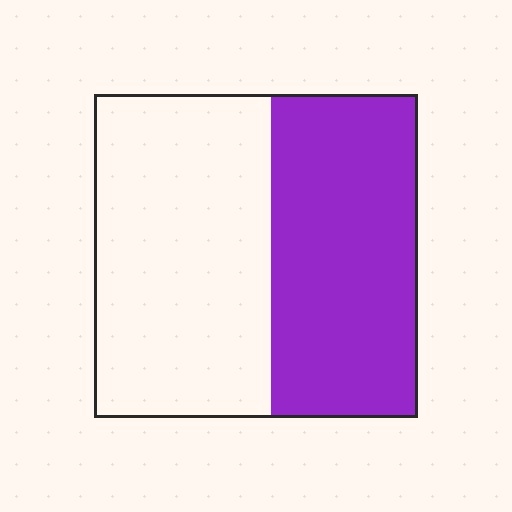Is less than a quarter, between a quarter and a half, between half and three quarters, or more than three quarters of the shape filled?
Between a quarter and a half.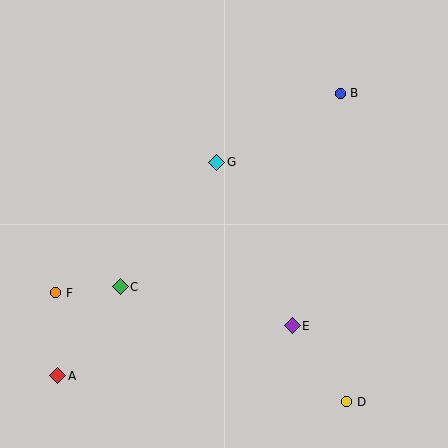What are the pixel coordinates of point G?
Point G is at (216, 162).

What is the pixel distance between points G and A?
The distance between G and A is 266 pixels.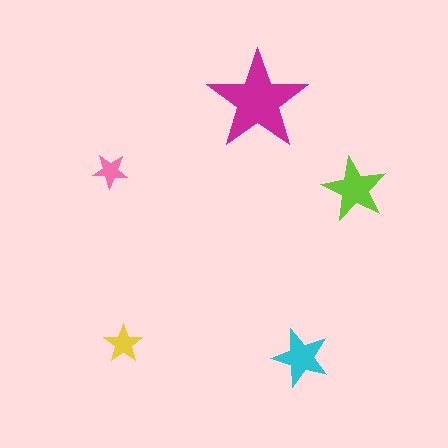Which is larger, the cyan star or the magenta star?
The magenta one.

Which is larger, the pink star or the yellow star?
The yellow one.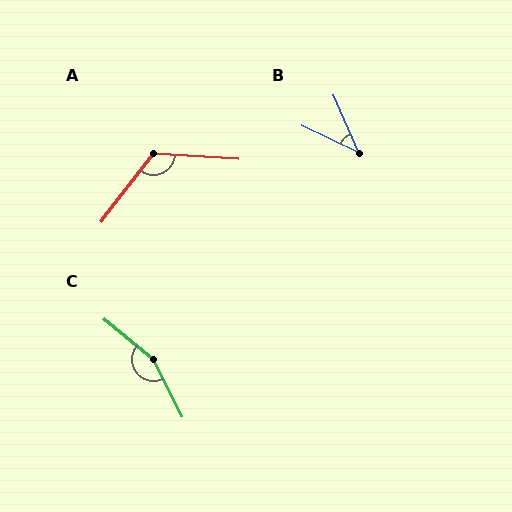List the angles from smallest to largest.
B (41°), A (124°), C (156°).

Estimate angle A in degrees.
Approximately 124 degrees.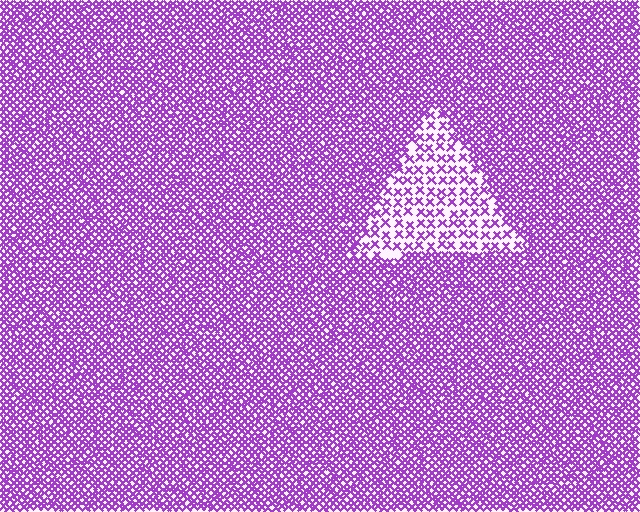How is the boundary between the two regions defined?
The boundary is defined by a change in element density (approximately 2.6x ratio). All elements are the same color, size, and shape.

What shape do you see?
I see a triangle.